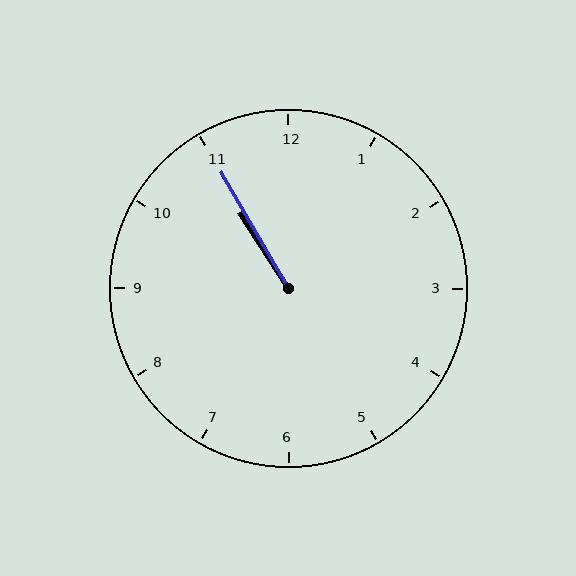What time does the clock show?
10:55.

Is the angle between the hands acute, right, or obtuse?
It is acute.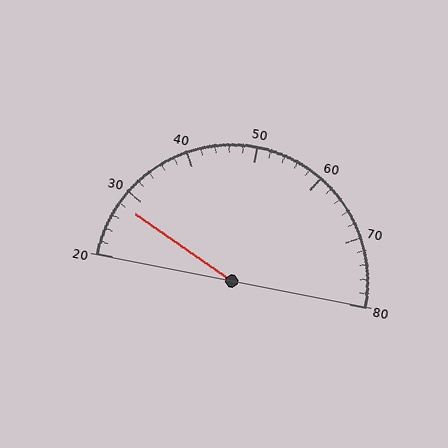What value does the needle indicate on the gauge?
The needle indicates approximately 28.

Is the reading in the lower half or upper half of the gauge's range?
The reading is in the lower half of the range (20 to 80).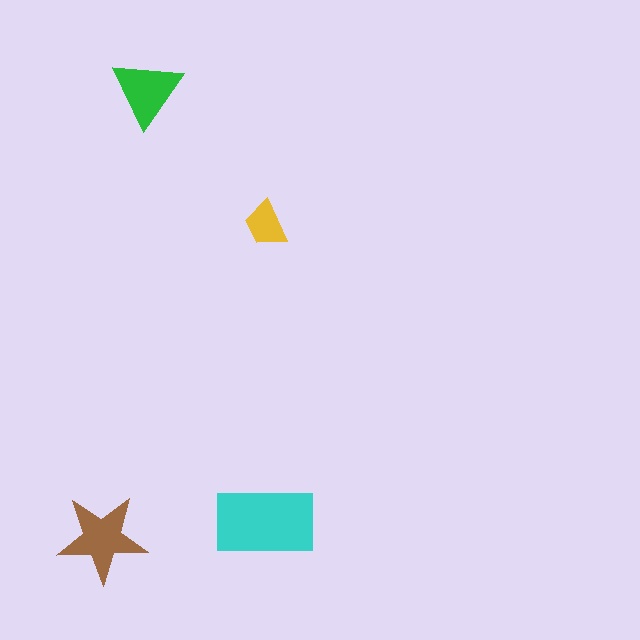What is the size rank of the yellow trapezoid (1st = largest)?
4th.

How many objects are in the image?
There are 4 objects in the image.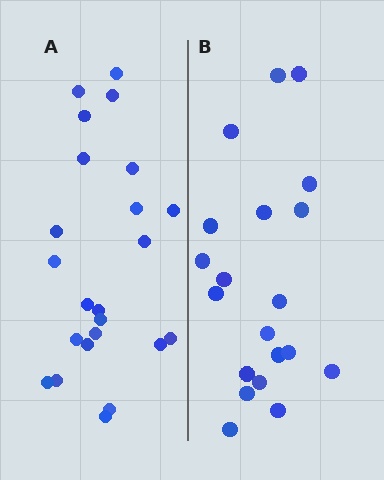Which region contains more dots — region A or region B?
Region A (the left region) has more dots.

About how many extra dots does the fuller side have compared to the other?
Region A has just a few more — roughly 2 or 3 more dots than region B.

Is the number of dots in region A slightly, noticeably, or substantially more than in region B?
Region A has only slightly more — the two regions are fairly close. The ratio is roughly 1.1 to 1.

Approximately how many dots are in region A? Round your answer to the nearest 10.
About 20 dots. (The exact count is 23, which rounds to 20.)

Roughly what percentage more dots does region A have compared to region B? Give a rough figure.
About 15% more.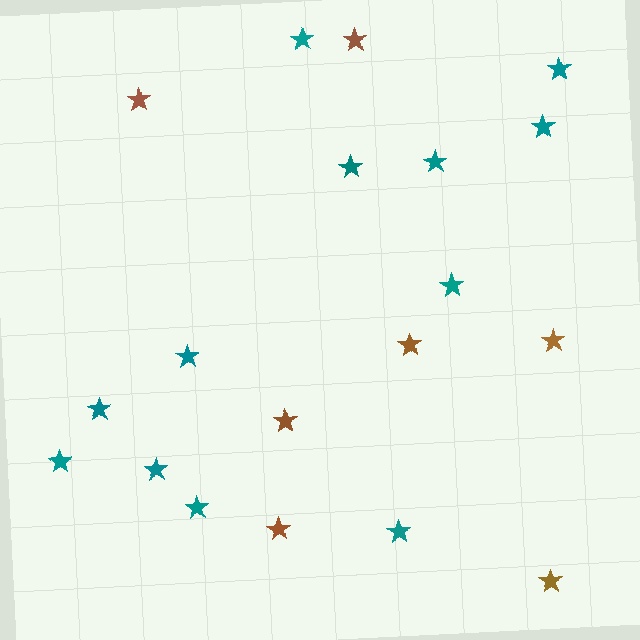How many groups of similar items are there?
There are 2 groups: one group of brown stars (7) and one group of teal stars (12).